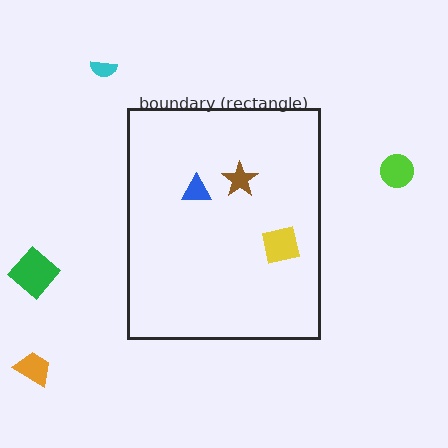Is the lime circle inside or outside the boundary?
Outside.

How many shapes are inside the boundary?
3 inside, 4 outside.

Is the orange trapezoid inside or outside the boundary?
Outside.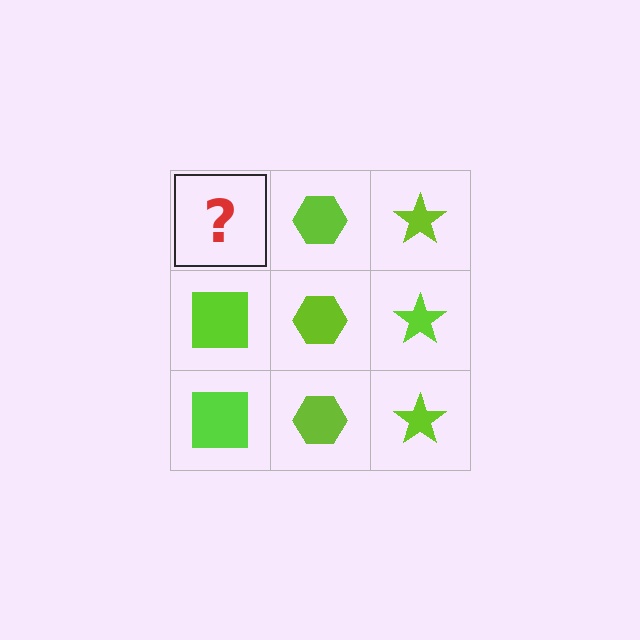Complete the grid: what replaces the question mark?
The question mark should be replaced with a lime square.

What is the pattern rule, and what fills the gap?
The rule is that each column has a consistent shape. The gap should be filled with a lime square.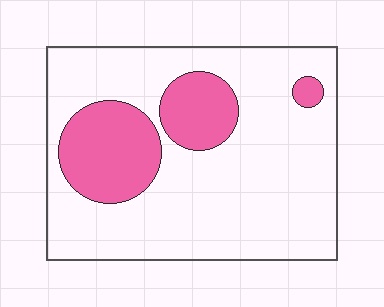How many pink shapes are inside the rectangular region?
3.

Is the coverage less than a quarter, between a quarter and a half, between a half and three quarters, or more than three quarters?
Less than a quarter.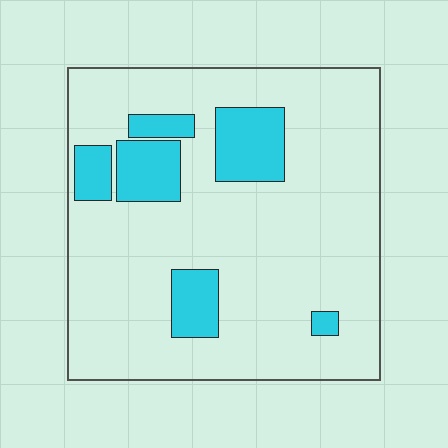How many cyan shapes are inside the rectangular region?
6.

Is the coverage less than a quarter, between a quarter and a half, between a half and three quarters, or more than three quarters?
Less than a quarter.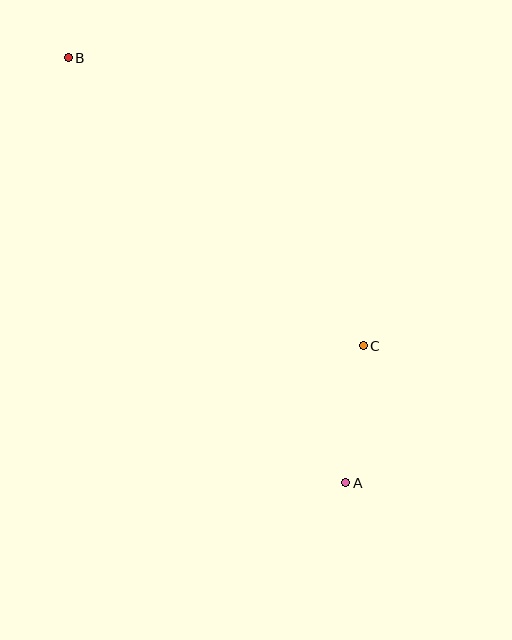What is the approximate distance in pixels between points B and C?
The distance between B and C is approximately 412 pixels.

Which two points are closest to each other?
Points A and C are closest to each other.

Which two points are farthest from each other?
Points A and B are farthest from each other.